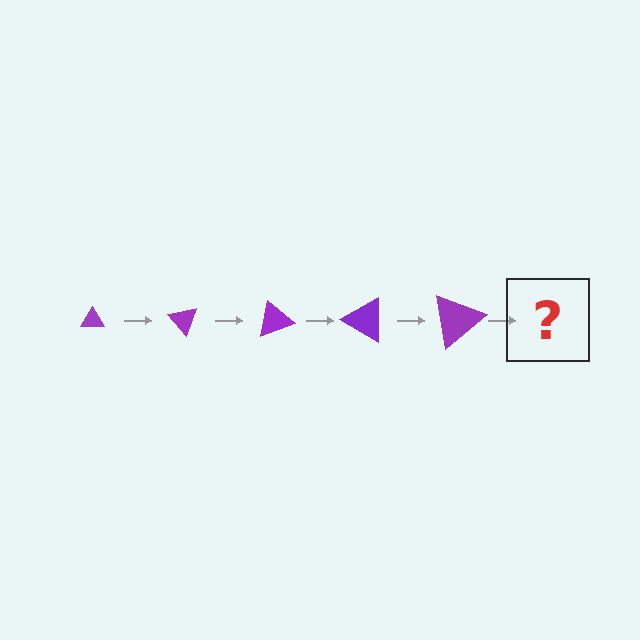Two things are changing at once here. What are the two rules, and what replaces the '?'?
The two rules are that the triangle grows larger each step and it rotates 50 degrees each step. The '?' should be a triangle, larger than the previous one and rotated 250 degrees from the start.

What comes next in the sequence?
The next element should be a triangle, larger than the previous one and rotated 250 degrees from the start.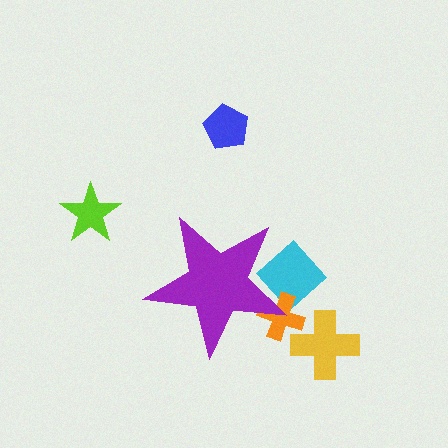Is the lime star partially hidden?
No, the lime star is fully visible.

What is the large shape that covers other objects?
A purple star.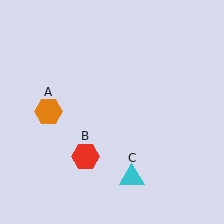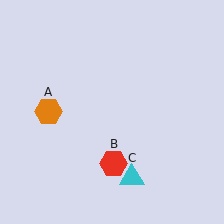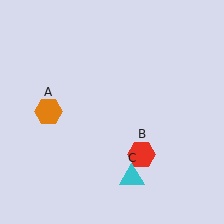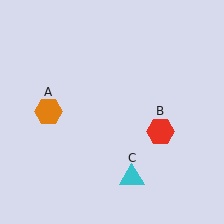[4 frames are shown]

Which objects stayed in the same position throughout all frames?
Orange hexagon (object A) and cyan triangle (object C) remained stationary.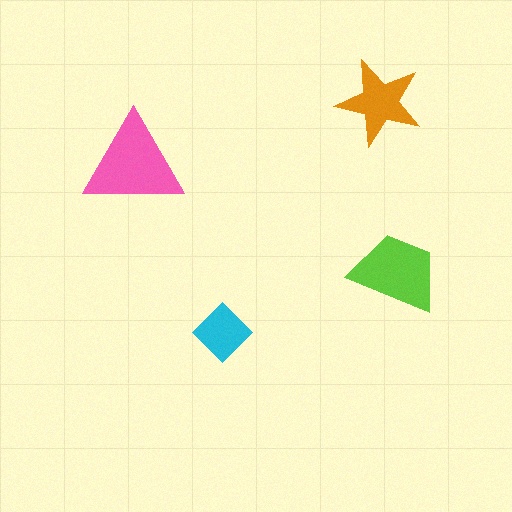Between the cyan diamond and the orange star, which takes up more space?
The orange star.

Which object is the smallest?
The cyan diamond.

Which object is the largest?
The pink triangle.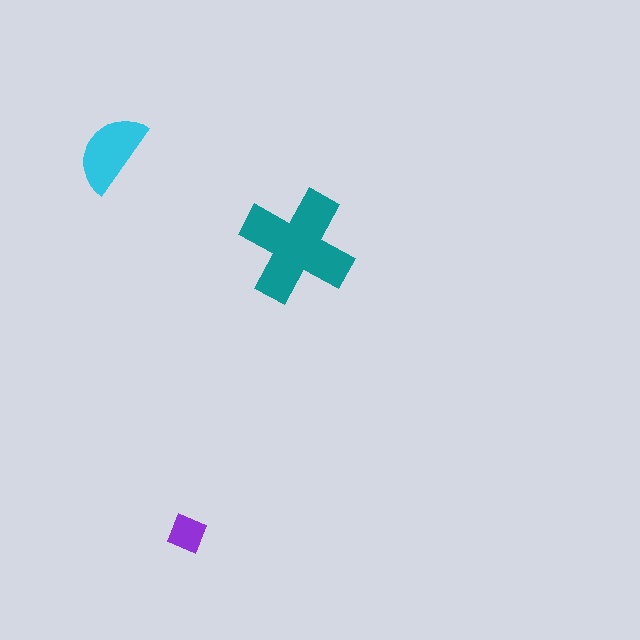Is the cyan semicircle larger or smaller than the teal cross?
Smaller.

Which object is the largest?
The teal cross.